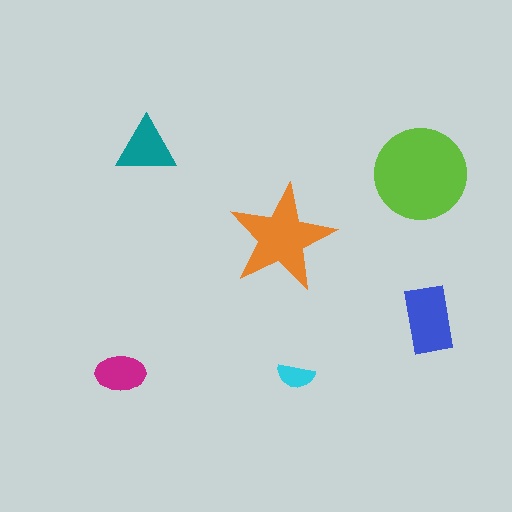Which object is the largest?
The lime circle.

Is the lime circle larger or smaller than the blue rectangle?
Larger.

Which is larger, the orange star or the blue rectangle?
The orange star.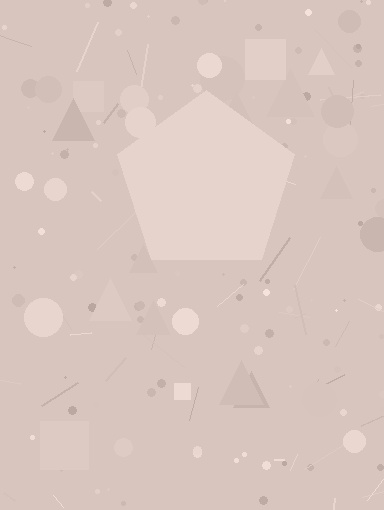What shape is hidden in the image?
A pentagon is hidden in the image.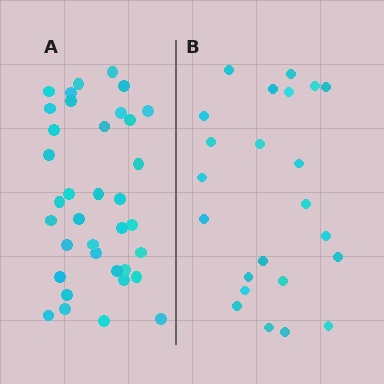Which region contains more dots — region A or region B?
Region A (the left region) has more dots.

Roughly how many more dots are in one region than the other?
Region A has approximately 15 more dots than region B.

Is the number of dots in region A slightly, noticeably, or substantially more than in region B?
Region A has substantially more. The ratio is roughly 1.6 to 1.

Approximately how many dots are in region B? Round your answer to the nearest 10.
About 20 dots. (The exact count is 23, which rounds to 20.)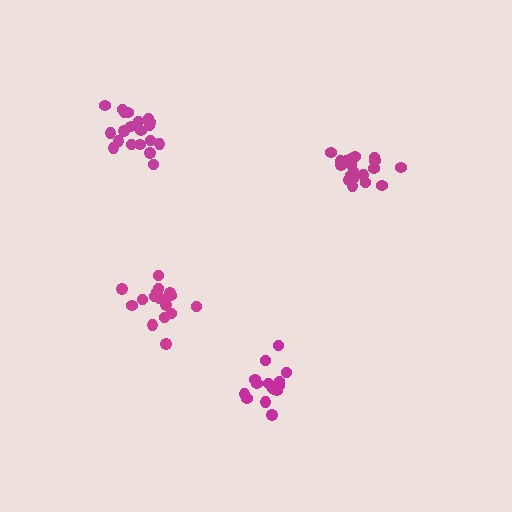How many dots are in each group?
Group 1: 20 dots, Group 2: 15 dots, Group 3: 17 dots, Group 4: 20 dots (72 total).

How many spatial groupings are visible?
There are 4 spatial groupings.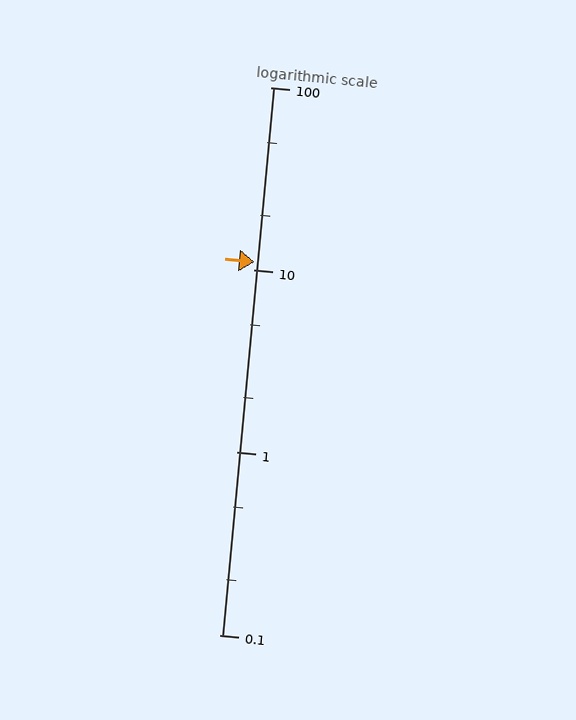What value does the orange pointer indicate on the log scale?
The pointer indicates approximately 11.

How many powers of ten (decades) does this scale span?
The scale spans 3 decades, from 0.1 to 100.